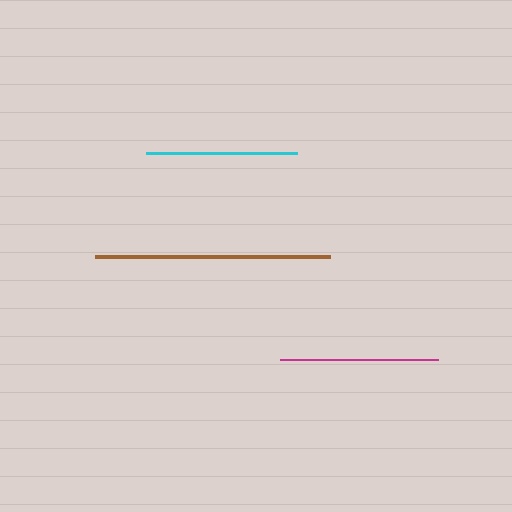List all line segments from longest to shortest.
From longest to shortest: brown, magenta, cyan.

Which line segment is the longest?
The brown line is the longest at approximately 235 pixels.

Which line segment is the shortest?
The cyan line is the shortest at approximately 151 pixels.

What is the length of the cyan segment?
The cyan segment is approximately 151 pixels long.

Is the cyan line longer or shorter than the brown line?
The brown line is longer than the cyan line.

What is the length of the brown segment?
The brown segment is approximately 235 pixels long.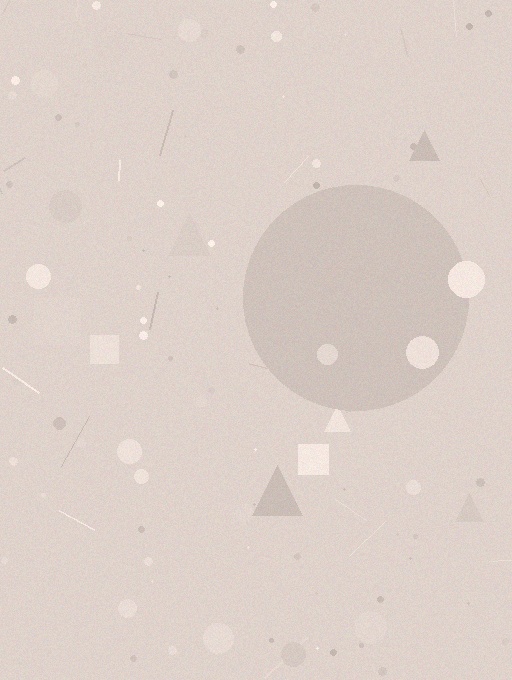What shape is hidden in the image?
A circle is hidden in the image.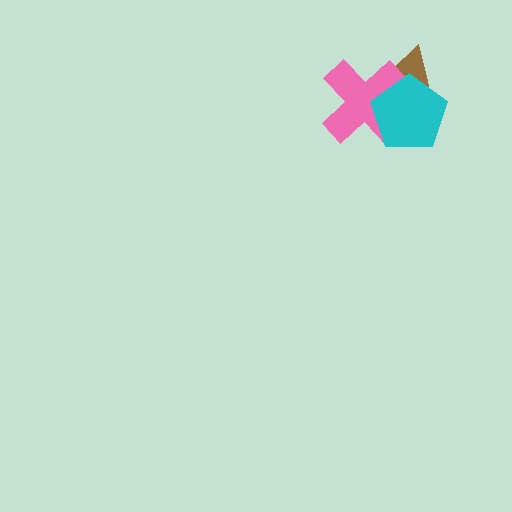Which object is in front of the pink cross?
The cyan pentagon is in front of the pink cross.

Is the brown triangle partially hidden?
Yes, it is partially covered by another shape.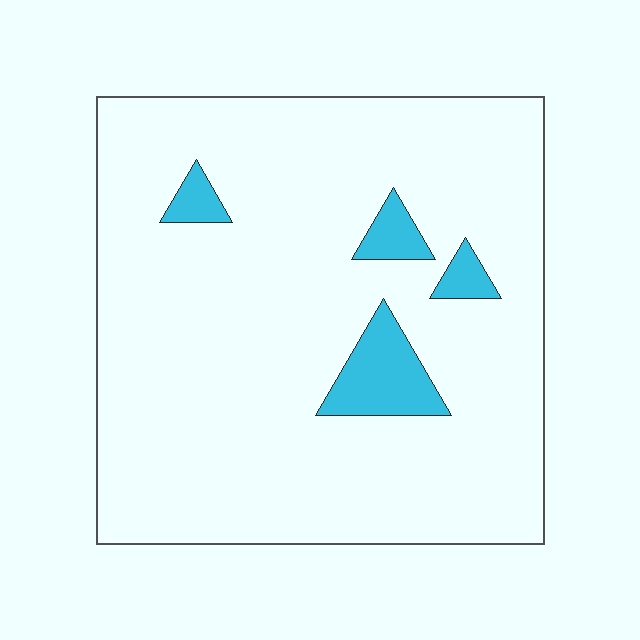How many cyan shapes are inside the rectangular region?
4.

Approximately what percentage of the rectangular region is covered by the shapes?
Approximately 10%.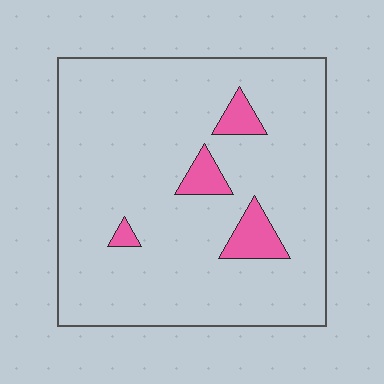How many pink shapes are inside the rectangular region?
4.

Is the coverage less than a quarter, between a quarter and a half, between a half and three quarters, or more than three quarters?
Less than a quarter.